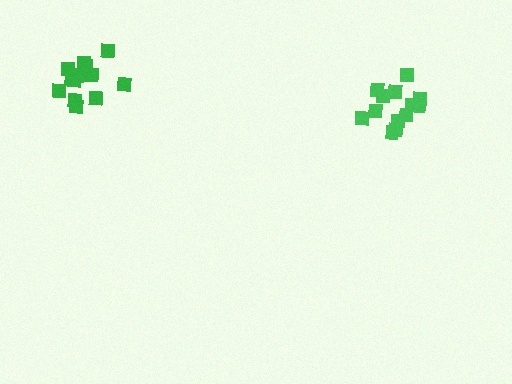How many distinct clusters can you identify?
There are 2 distinct clusters.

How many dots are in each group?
Group 1: 13 dots, Group 2: 13 dots (26 total).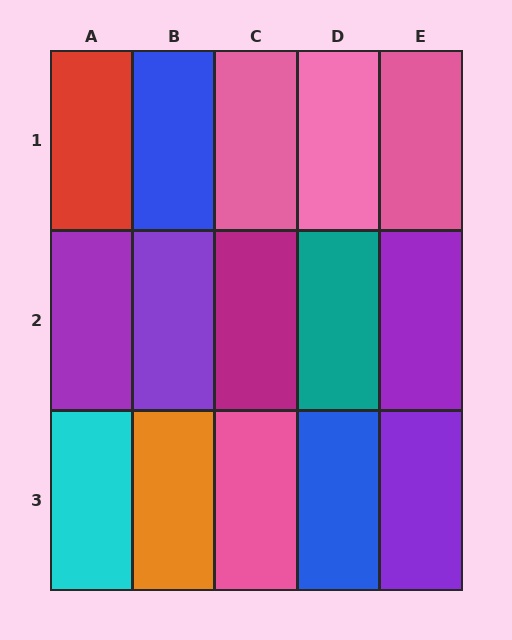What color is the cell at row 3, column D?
Blue.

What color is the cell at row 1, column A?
Red.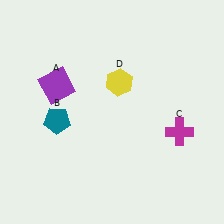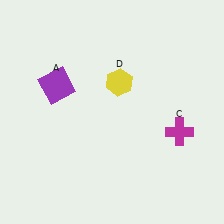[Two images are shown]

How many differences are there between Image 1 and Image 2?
There is 1 difference between the two images.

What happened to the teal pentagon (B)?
The teal pentagon (B) was removed in Image 2. It was in the bottom-left area of Image 1.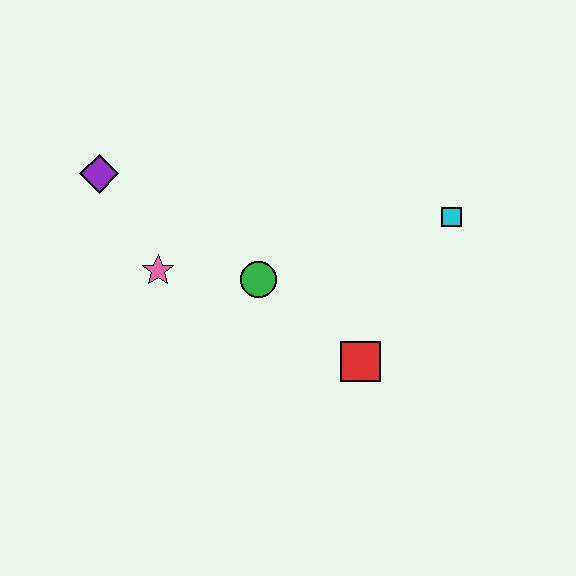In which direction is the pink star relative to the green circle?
The pink star is to the left of the green circle.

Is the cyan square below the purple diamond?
Yes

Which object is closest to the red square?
The green circle is closest to the red square.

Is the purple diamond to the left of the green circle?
Yes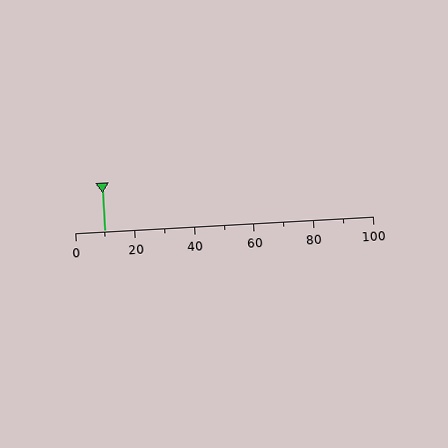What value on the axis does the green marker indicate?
The marker indicates approximately 10.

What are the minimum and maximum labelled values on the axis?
The axis runs from 0 to 100.